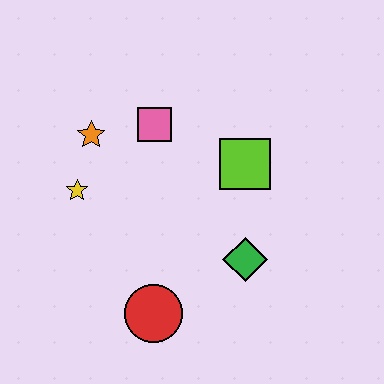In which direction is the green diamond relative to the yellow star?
The green diamond is to the right of the yellow star.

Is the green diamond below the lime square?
Yes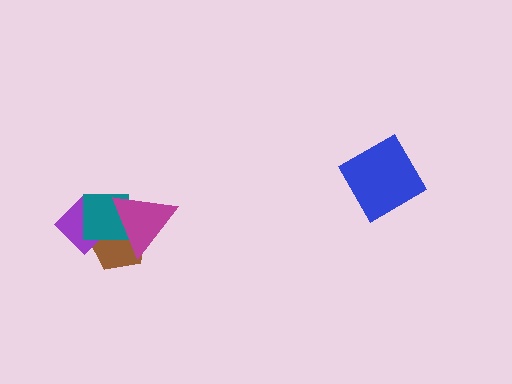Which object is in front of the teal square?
The magenta triangle is in front of the teal square.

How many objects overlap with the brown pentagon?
3 objects overlap with the brown pentagon.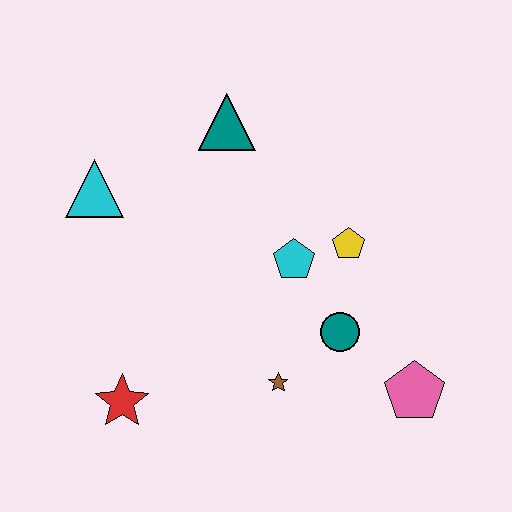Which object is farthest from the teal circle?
The cyan triangle is farthest from the teal circle.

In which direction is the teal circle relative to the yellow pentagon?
The teal circle is below the yellow pentagon.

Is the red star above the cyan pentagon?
No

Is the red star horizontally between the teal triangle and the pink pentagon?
No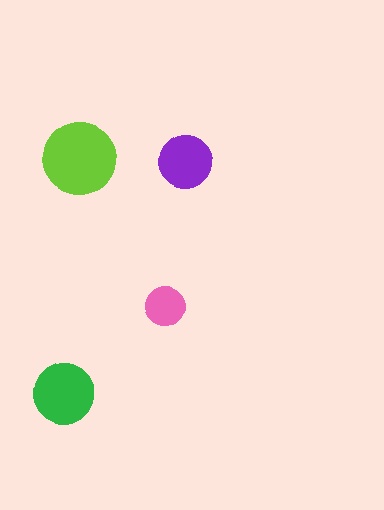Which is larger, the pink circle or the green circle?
The green one.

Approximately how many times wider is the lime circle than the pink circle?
About 2 times wider.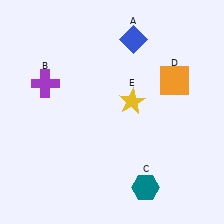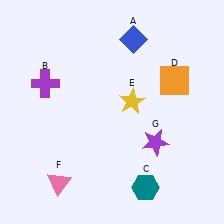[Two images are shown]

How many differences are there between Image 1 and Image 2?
There are 2 differences between the two images.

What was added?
A pink triangle (F), a purple star (G) were added in Image 2.